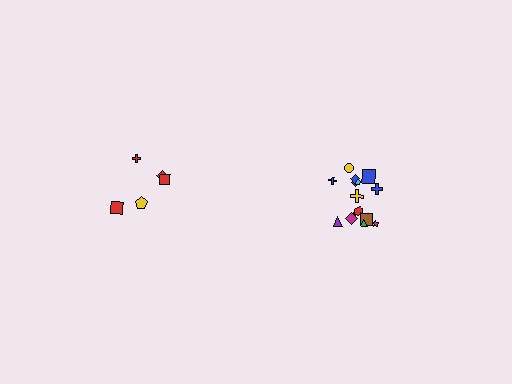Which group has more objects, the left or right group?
The right group.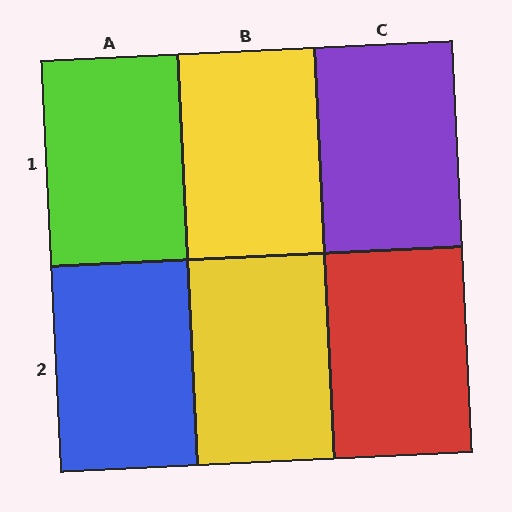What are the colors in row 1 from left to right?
Lime, yellow, purple.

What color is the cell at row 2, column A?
Blue.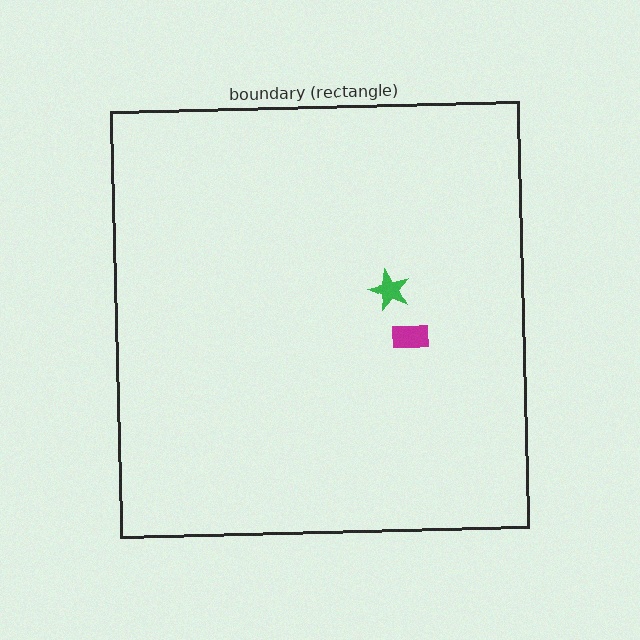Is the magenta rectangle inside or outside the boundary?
Inside.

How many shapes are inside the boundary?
2 inside, 0 outside.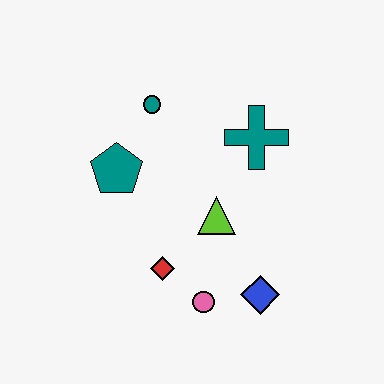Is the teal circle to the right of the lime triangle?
No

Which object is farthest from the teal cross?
The pink circle is farthest from the teal cross.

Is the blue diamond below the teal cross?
Yes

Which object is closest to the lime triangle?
The red diamond is closest to the lime triangle.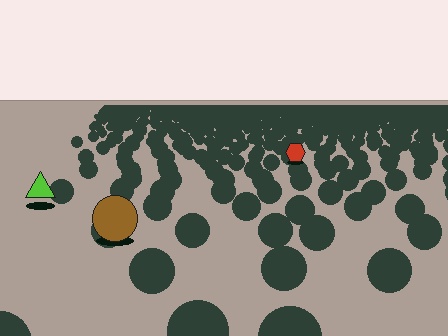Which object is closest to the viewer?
The brown circle is closest. The texture marks near it are larger and more spread out.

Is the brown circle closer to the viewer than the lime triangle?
Yes. The brown circle is closer — you can tell from the texture gradient: the ground texture is coarser near it.